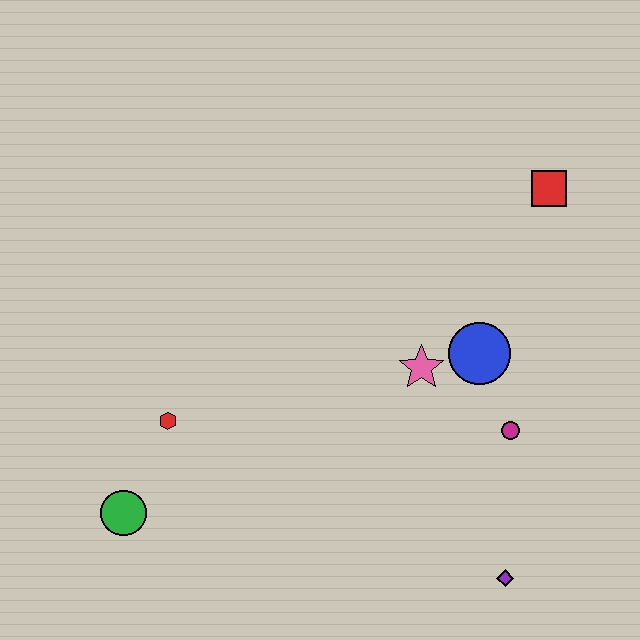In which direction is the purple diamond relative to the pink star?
The purple diamond is below the pink star.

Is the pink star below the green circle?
No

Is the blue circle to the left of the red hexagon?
No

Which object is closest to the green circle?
The red hexagon is closest to the green circle.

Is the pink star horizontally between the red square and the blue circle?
No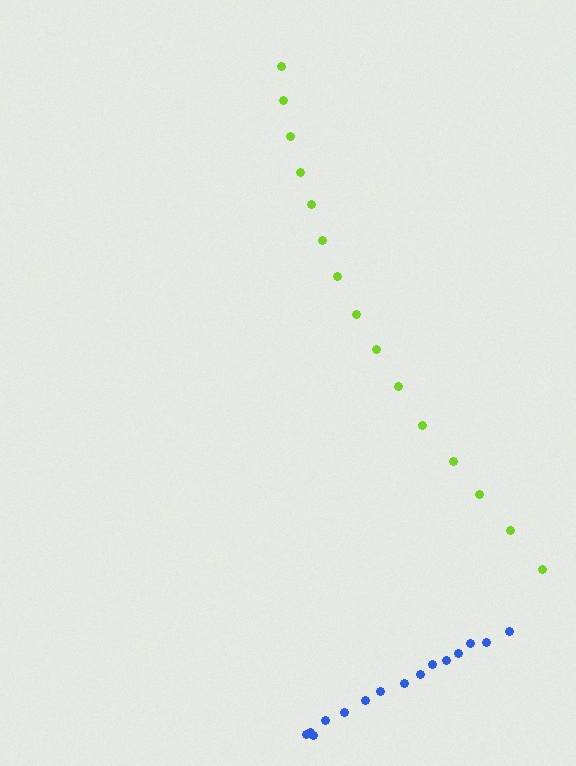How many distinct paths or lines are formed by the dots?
There are 2 distinct paths.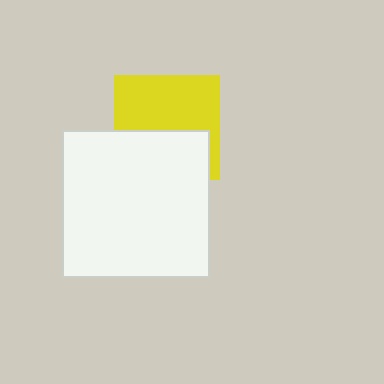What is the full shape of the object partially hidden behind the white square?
The partially hidden object is a yellow square.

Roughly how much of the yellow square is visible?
About half of it is visible (roughly 56%).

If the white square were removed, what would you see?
You would see the complete yellow square.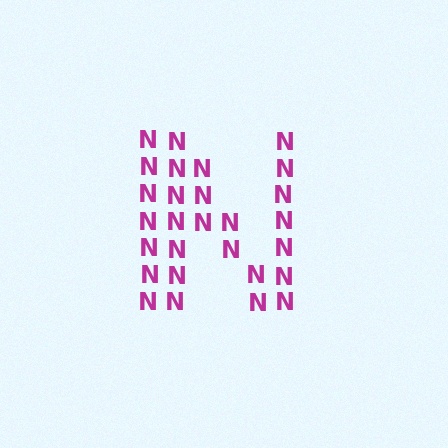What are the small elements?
The small elements are letter N's.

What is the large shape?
The large shape is the letter N.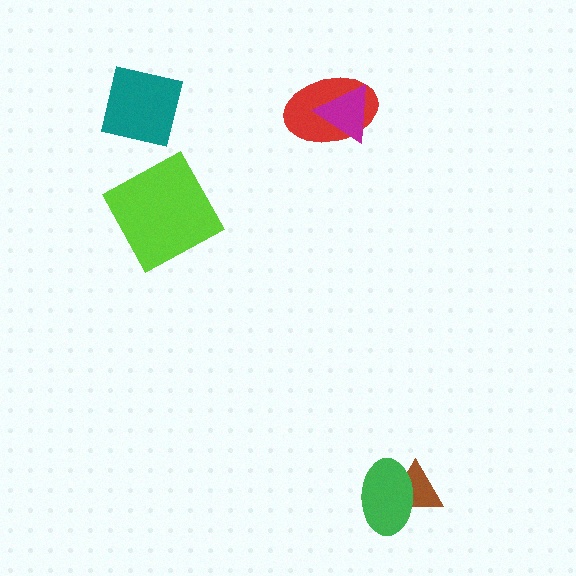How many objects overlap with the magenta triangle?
1 object overlaps with the magenta triangle.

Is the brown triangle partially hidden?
Yes, it is partially covered by another shape.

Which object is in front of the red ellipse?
The magenta triangle is in front of the red ellipse.